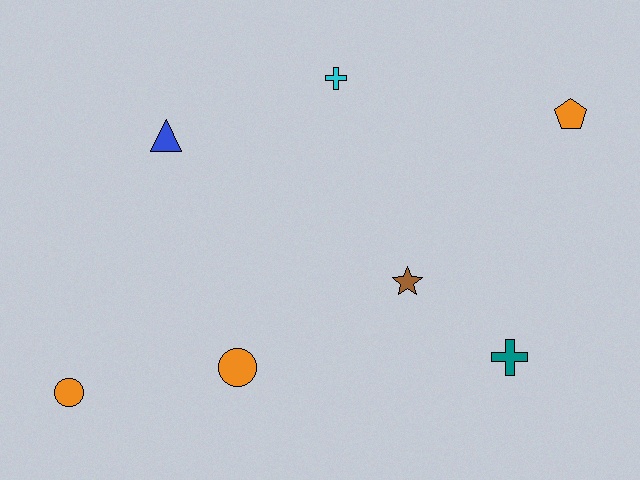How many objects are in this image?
There are 7 objects.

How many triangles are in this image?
There is 1 triangle.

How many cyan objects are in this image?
There is 1 cyan object.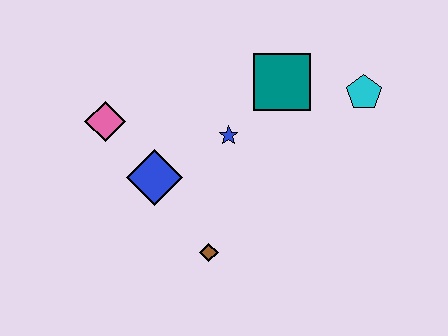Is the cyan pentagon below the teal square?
Yes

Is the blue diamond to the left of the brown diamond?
Yes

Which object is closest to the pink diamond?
The blue diamond is closest to the pink diamond.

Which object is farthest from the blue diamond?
The cyan pentagon is farthest from the blue diamond.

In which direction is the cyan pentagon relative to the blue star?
The cyan pentagon is to the right of the blue star.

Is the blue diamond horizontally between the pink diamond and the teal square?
Yes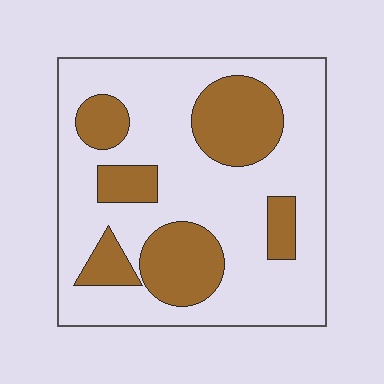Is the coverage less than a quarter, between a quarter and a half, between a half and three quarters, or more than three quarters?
Between a quarter and a half.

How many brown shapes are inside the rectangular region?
6.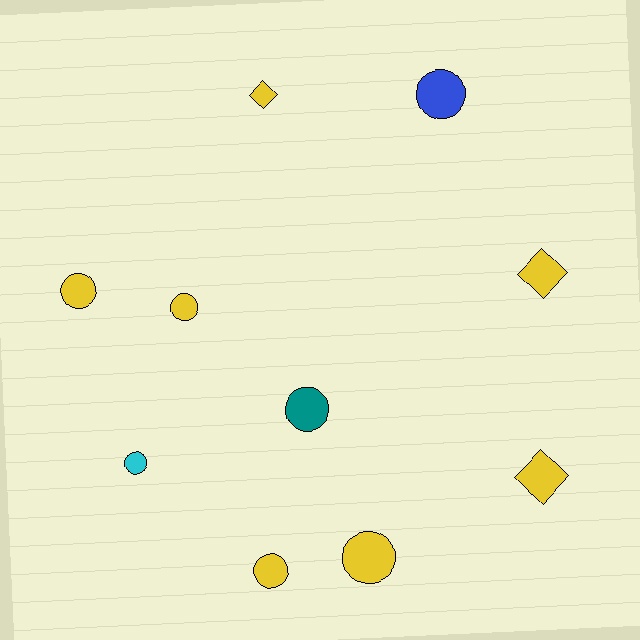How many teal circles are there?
There is 1 teal circle.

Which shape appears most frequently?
Circle, with 7 objects.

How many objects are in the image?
There are 10 objects.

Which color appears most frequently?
Yellow, with 7 objects.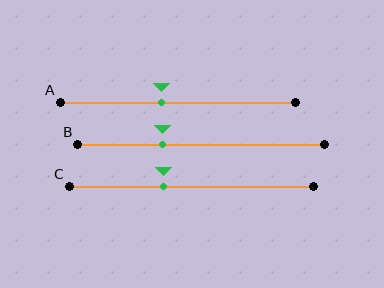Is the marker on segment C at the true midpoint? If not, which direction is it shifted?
No, the marker on segment C is shifted to the left by about 11% of the segment length.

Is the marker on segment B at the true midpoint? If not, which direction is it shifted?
No, the marker on segment B is shifted to the left by about 16% of the segment length.